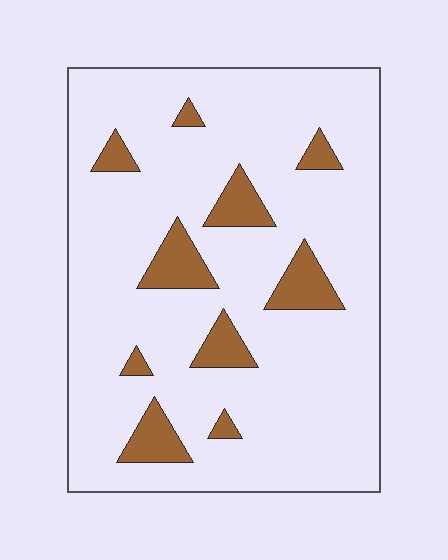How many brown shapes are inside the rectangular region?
10.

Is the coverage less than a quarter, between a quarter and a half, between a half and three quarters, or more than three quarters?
Less than a quarter.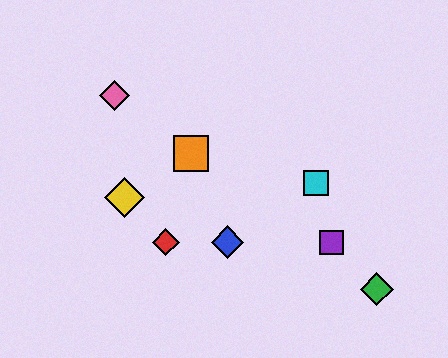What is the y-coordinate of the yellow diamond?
The yellow diamond is at y≈198.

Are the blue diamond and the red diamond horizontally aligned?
Yes, both are at y≈242.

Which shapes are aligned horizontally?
The red diamond, the blue diamond, the purple square are aligned horizontally.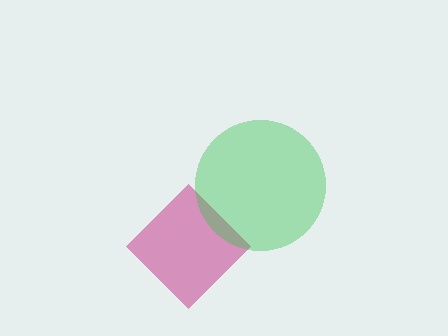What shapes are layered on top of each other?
The layered shapes are: a magenta diamond, a green circle.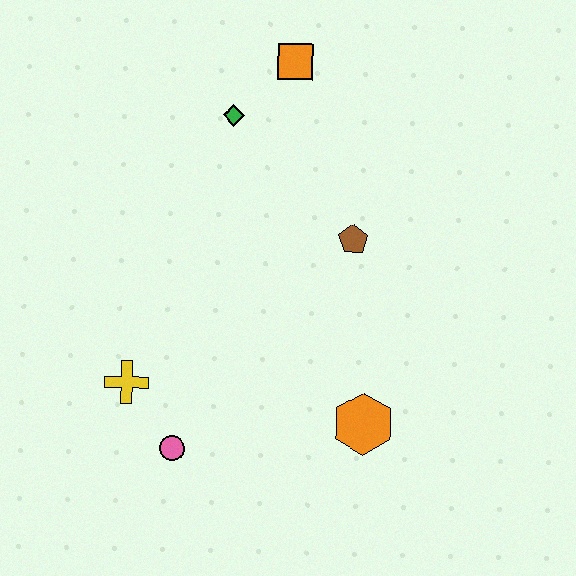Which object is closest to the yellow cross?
The pink circle is closest to the yellow cross.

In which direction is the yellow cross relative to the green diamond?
The yellow cross is below the green diamond.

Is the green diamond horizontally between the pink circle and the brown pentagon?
Yes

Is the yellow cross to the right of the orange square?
No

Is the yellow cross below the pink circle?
No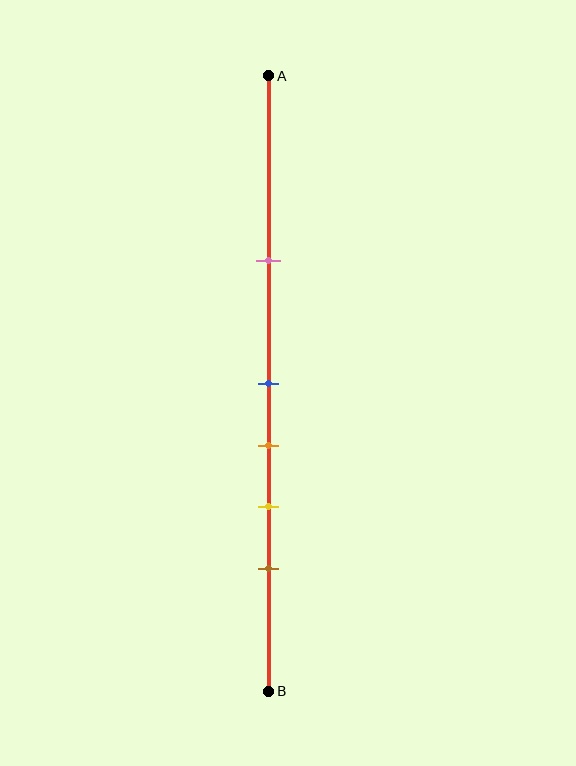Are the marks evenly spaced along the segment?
No, the marks are not evenly spaced.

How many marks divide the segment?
There are 5 marks dividing the segment.